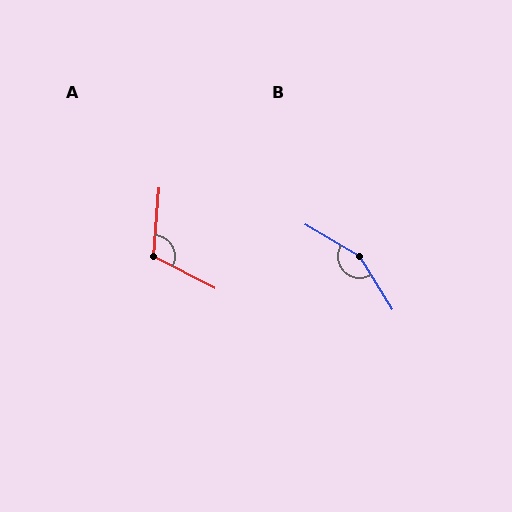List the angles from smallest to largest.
A (112°), B (153°).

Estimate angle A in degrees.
Approximately 112 degrees.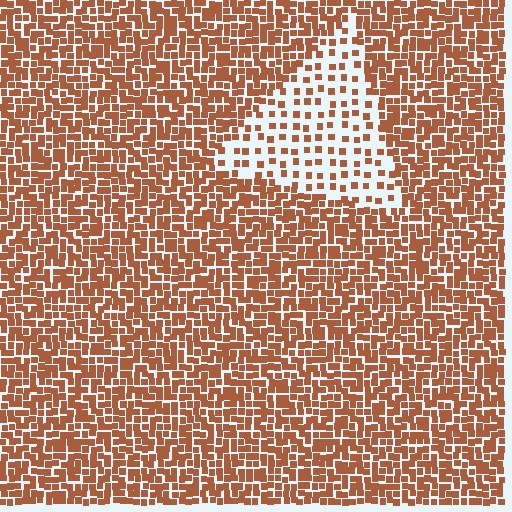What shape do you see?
I see a triangle.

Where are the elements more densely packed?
The elements are more densely packed outside the triangle boundary.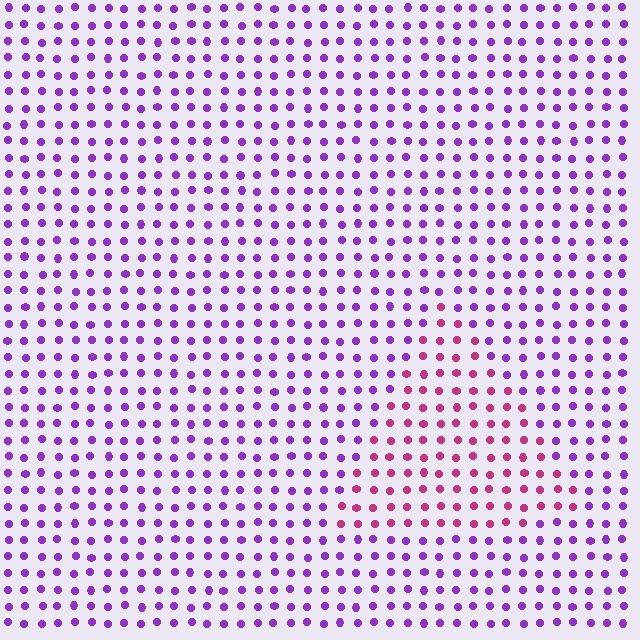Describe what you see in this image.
The image is filled with small purple elements in a uniform arrangement. A triangle-shaped region is visible where the elements are tinted to a slightly different hue, forming a subtle color boundary.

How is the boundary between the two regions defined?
The boundary is defined purely by a slight shift in hue (about 48 degrees). Spacing, size, and orientation are identical on both sides.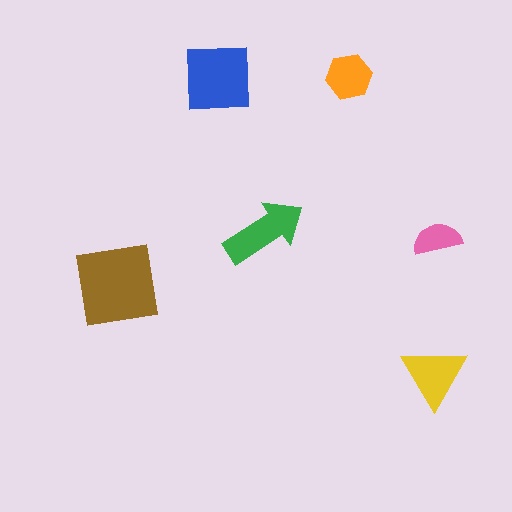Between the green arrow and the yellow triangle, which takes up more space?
The green arrow.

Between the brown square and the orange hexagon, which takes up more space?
The brown square.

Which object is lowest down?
The yellow triangle is bottommost.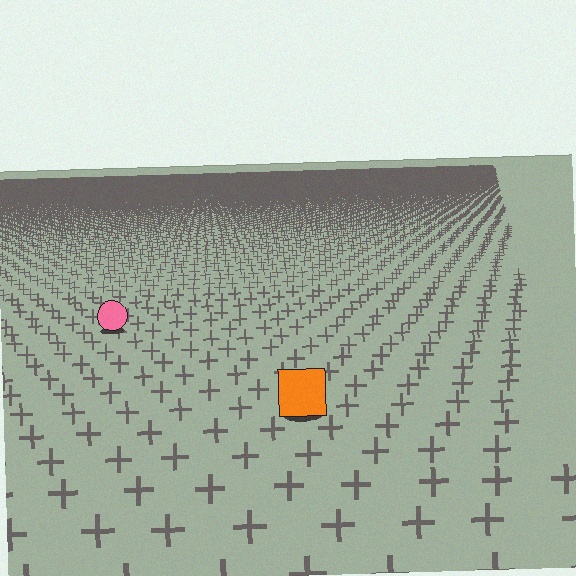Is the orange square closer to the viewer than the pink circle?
Yes. The orange square is closer — you can tell from the texture gradient: the ground texture is coarser near it.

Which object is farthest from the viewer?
The pink circle is farthest from the viewer. It appears smaller and the ground texture around it is denser.